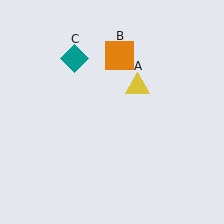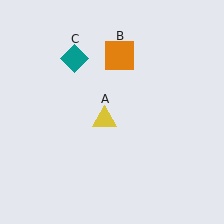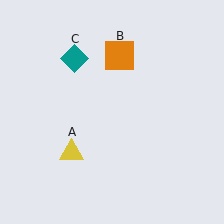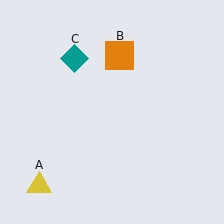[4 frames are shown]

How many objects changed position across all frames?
1 object changed position: yellow triangle (object A).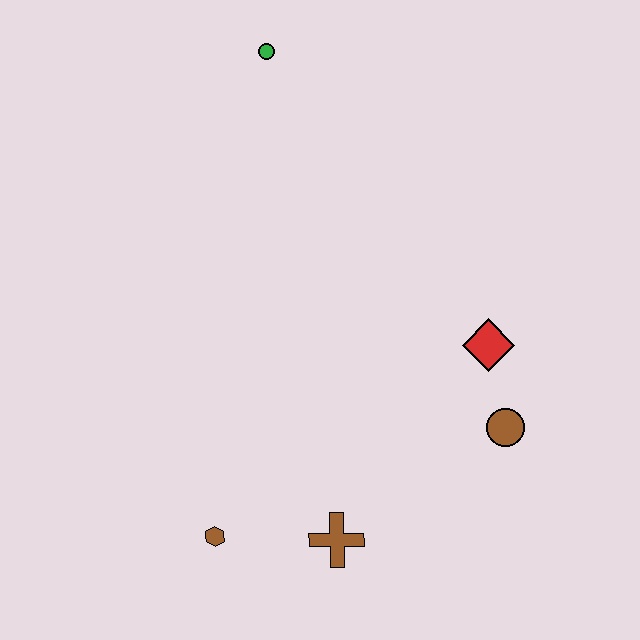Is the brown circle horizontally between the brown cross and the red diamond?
No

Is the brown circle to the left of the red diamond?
No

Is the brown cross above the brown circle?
No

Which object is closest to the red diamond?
The brown circle is closest to the red diamond.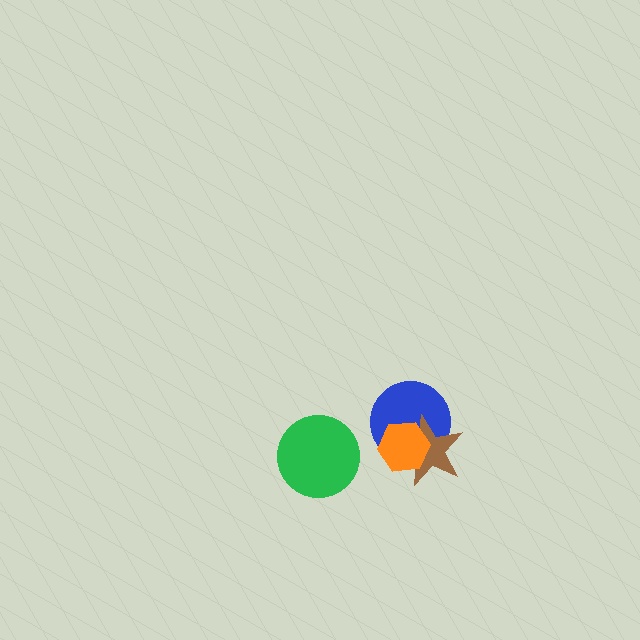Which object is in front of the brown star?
The orange hexagon is in front of the brown star.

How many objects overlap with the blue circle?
2 objects overlap with the blue circle.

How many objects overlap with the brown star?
2 objects overlap with the brown star.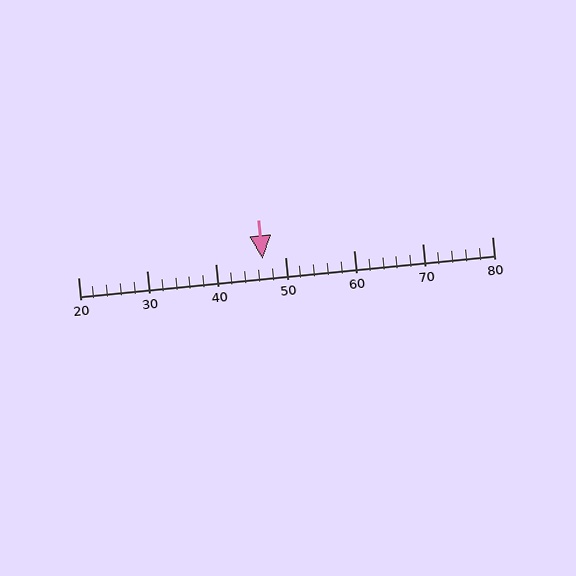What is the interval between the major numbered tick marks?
The major tick marks are spaced 10 units apart.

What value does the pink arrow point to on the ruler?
The pink arrow points to approximately 47.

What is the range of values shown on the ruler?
The ruler shows values from 20 to 80.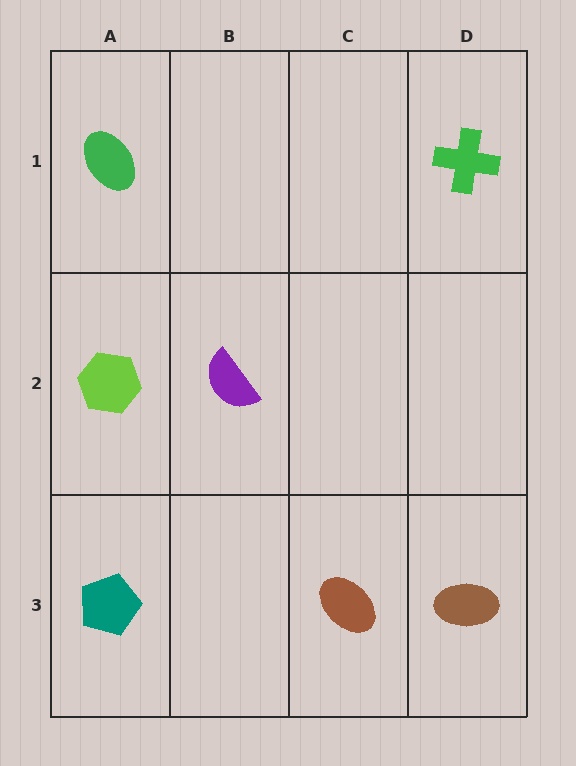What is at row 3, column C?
A brown ellipse.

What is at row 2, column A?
A lime hexagon.